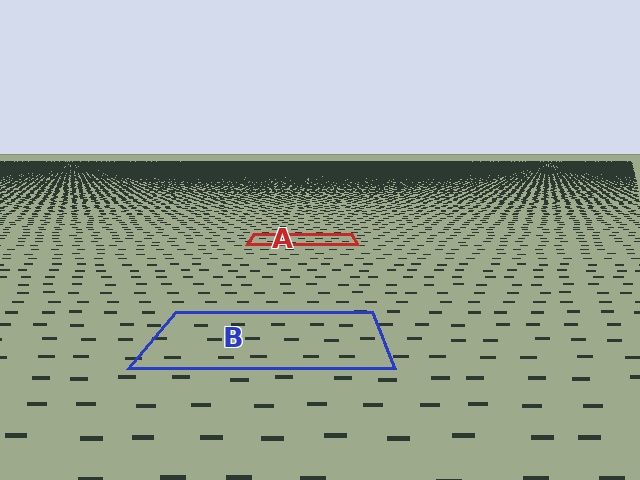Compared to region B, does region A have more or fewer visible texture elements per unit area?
Region A has more texture elements per unit area — they are packed more densely because it is farther away.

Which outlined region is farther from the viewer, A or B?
Region A is farther from the viewer — the texture elements inside it appear smaller and more densely packed.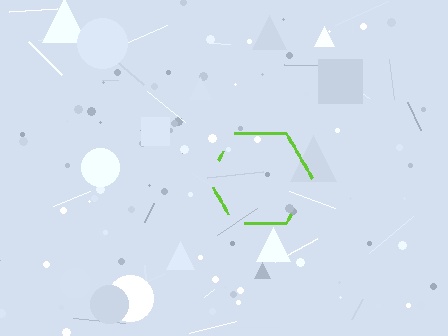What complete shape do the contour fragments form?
The contour fragments form a hexagon.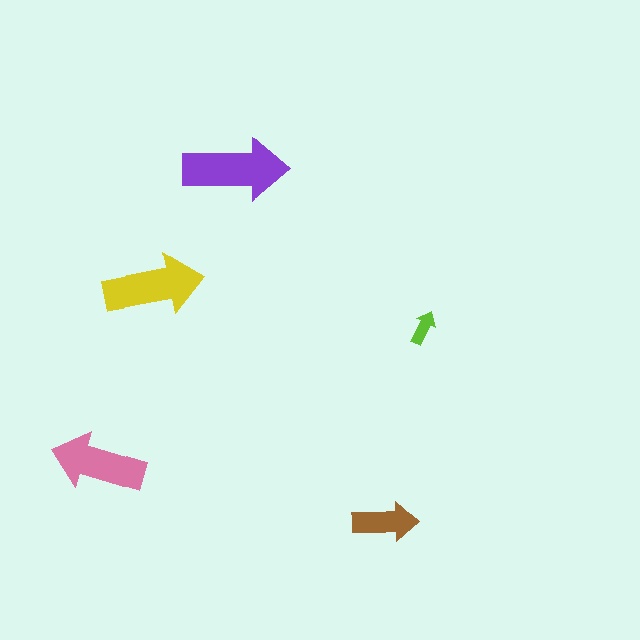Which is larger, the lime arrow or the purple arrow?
The purple one.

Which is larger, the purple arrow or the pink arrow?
The purple one.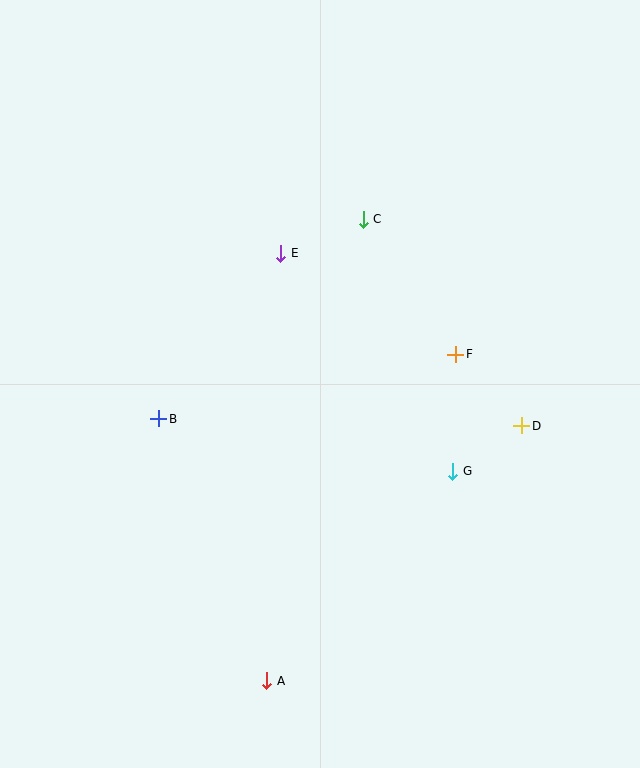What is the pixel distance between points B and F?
The distance between B and F is 304 pixels.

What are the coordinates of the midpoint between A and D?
The midpoint between A and D is at (394, 553).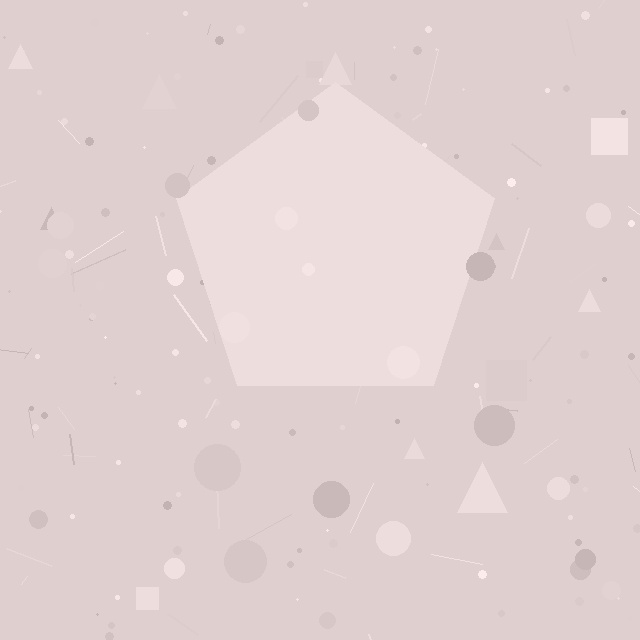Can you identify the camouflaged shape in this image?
The camouflaged shape is a pentagon.